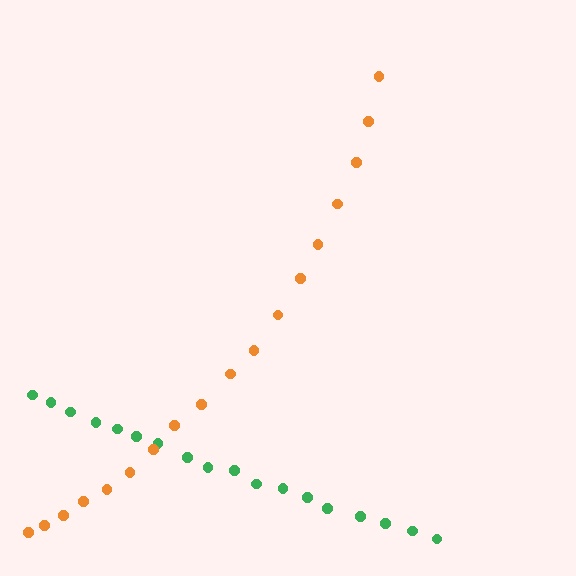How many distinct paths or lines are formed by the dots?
There are 2 distinct paths.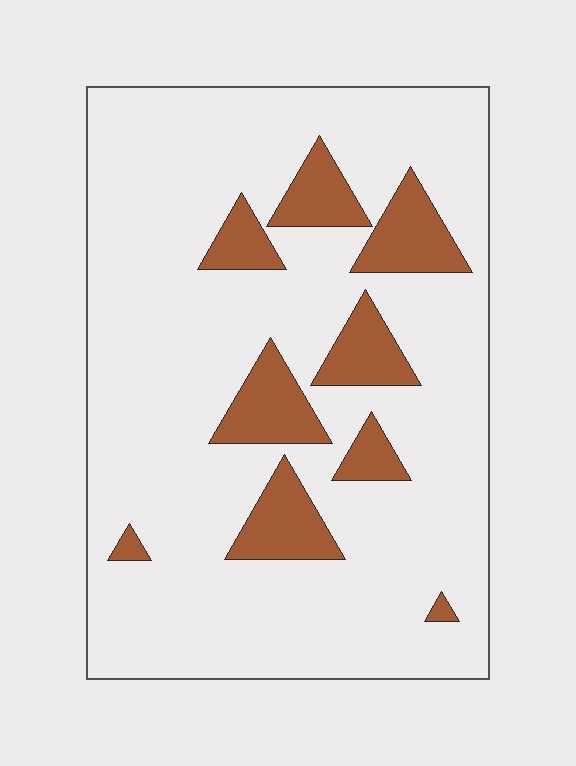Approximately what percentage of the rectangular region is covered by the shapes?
Approximately 15%.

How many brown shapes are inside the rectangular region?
9.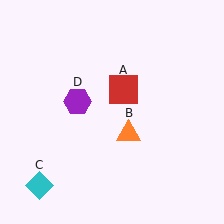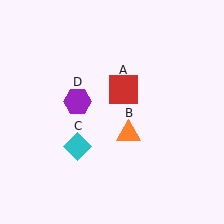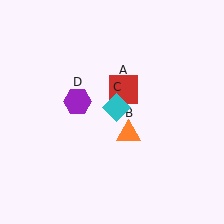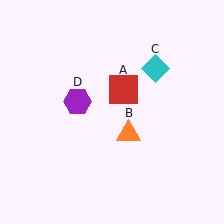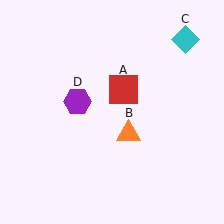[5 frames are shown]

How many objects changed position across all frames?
1 object changed position: cyan diamond (object C).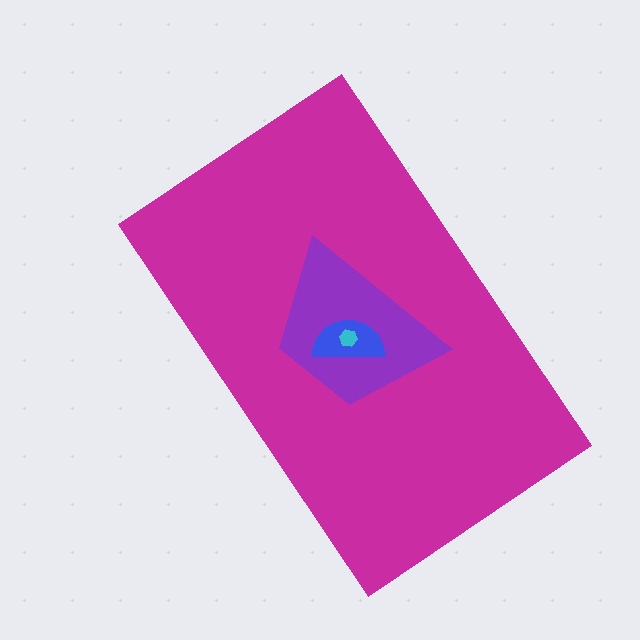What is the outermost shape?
The magenta rectangle.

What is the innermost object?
The cyan hexagon.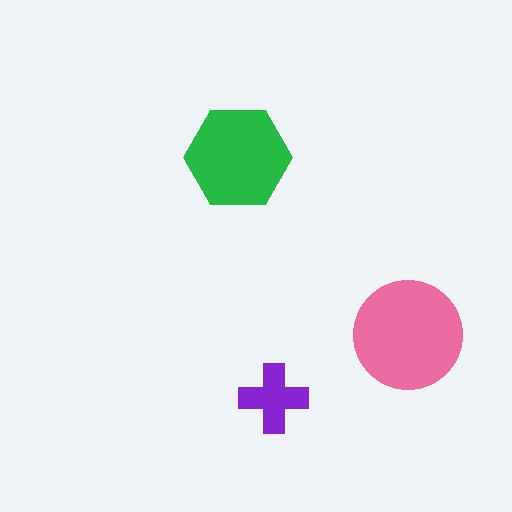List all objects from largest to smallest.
The pink circle, the green hexagon, the purple cross.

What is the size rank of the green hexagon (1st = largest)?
2nd.